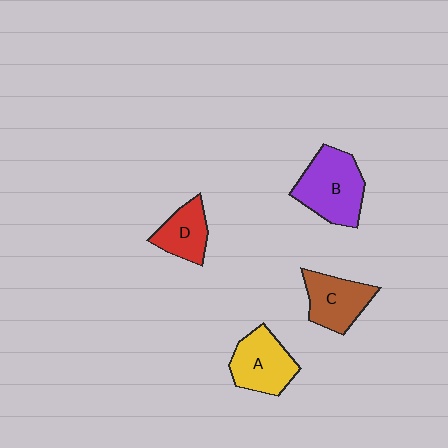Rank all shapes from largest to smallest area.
From largest to smallest: B (purple), A (yellow), C (brown), D (red).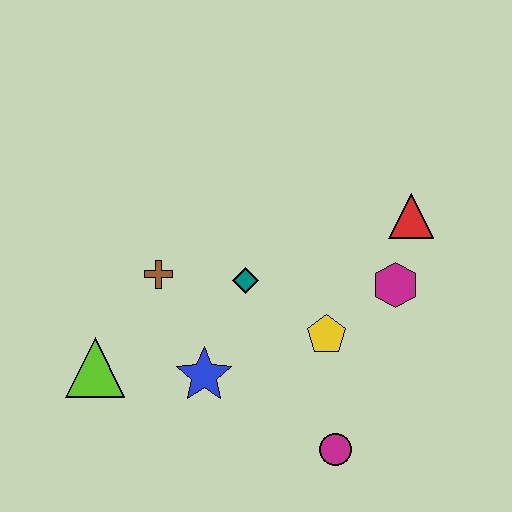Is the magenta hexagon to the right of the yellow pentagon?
Yes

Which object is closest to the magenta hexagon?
The red triangle is closest to the magenta hexagon.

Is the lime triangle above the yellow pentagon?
No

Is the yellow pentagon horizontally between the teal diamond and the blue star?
No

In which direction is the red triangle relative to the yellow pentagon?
The red triangle is above the yellow pentagon.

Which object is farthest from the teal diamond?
The magenta circle is farthest from the teal diamond.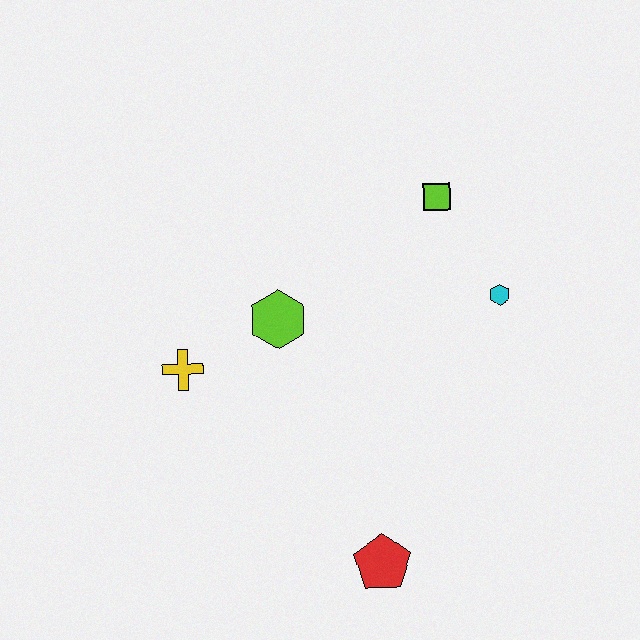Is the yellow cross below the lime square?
Yes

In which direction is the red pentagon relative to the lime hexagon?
The red pentagon is below the lime hexagon.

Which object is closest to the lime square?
The cyan hexagon is closest to the lime square.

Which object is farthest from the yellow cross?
The cyan hexagon is farthest from the yellow cross.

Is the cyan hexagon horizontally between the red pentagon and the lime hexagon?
No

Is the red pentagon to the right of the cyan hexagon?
No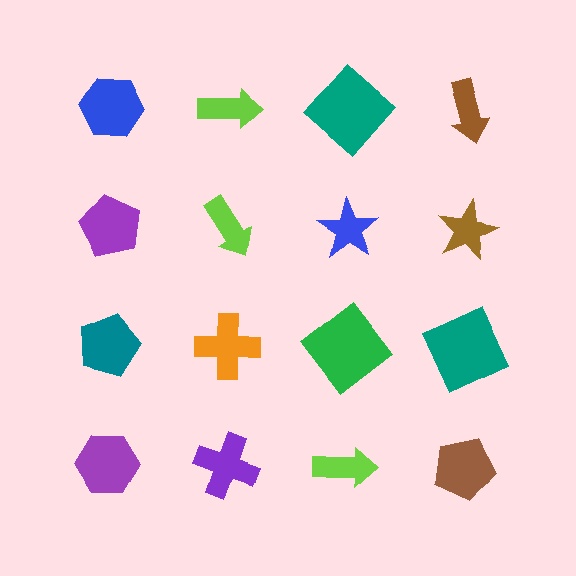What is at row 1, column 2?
A lime arrow.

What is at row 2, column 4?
A brown star.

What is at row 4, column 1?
A purple hexagon.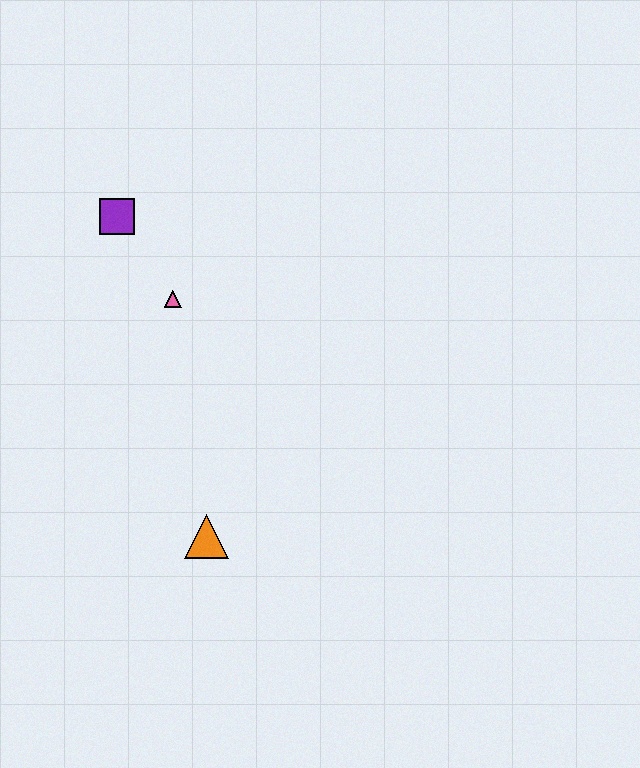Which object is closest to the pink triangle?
The purple square is closest to the pink triangle.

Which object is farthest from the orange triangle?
The purple square is farthest from the orange triangle.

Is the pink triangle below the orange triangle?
No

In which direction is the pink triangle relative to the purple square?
The pink triangle is below the purple square.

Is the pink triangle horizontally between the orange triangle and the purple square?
Yes